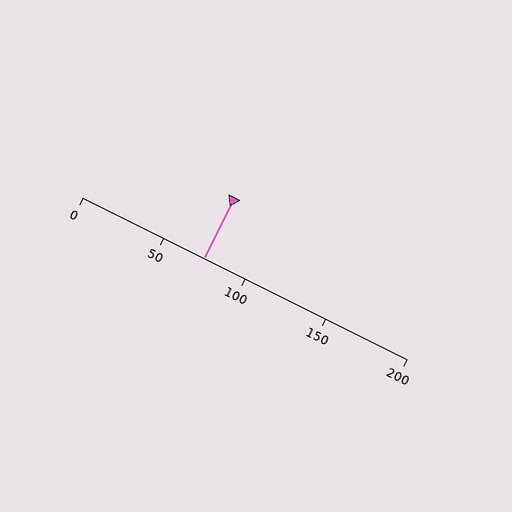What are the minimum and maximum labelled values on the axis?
The axis runs from 0 to 200.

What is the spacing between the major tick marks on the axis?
The major ticks are spaced 50 apart.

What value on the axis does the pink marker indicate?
The marker indicates approximately 75.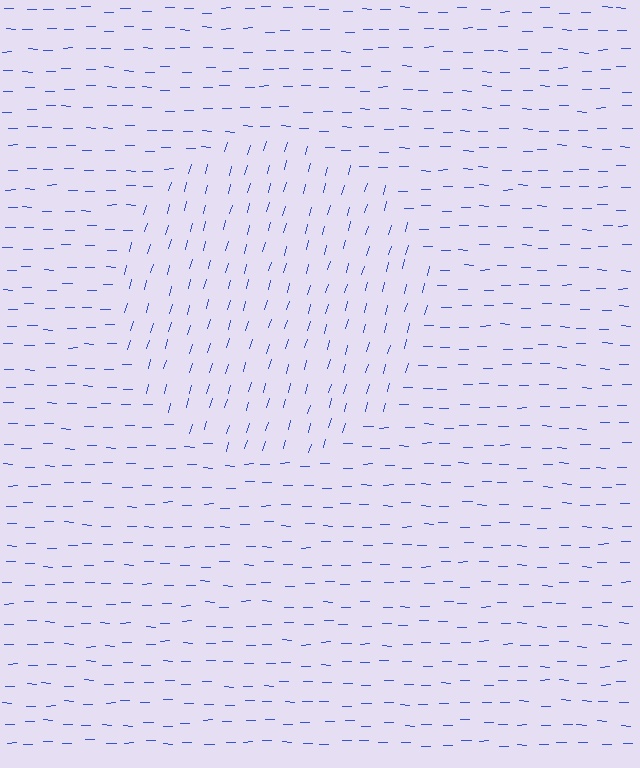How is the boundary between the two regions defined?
The boundary is defined purely by a change in line orientation (approximately 75 degrees difference). All lines are the same color and thickness.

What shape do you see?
I see a circle.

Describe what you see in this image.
The image is filled with small blue line segments. A circle region in the image has lines oriented differently from the surrounding lines, creating a visible texture boundary.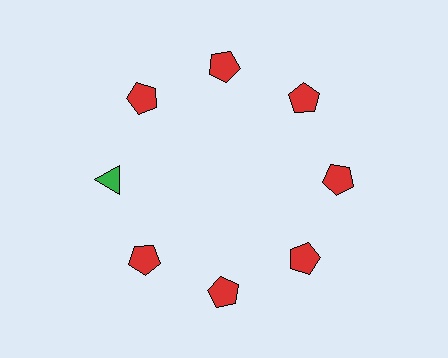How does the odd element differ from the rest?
It differs in both color (green instead of red) and shape (triangle instead of pentagon).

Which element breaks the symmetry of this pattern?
The green triangle at roughly the 9 o'clock position breaks the symmetry. All other shapes are red pentagons.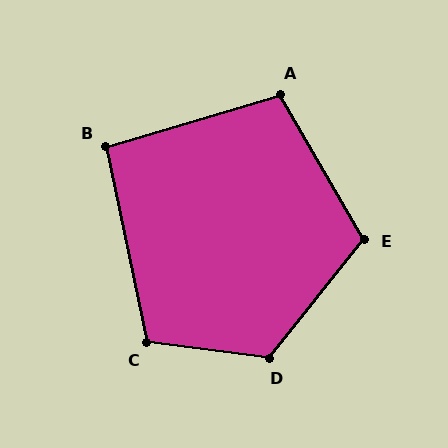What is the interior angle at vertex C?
Approximately 109 degrees (obtuse).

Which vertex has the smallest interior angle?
B, at approximately 95 degrees.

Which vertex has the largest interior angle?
D, at approximately 122 degrees.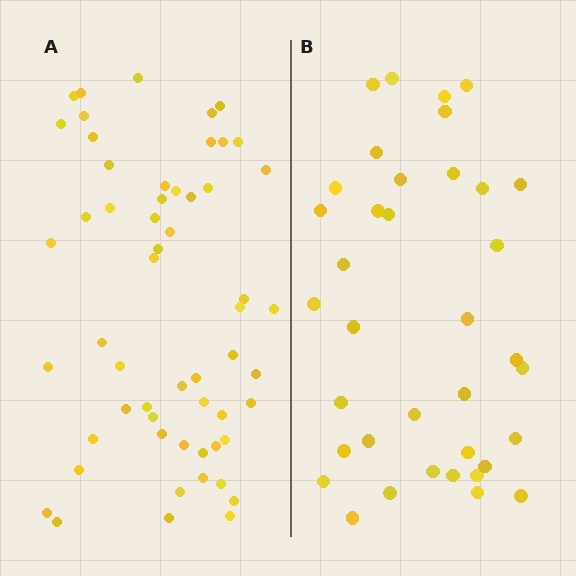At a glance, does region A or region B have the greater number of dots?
Region A (the left region) has more dots.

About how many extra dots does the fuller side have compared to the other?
Region A has approximately 20 more dots than region B.